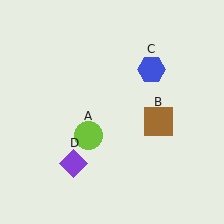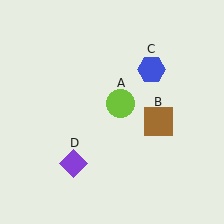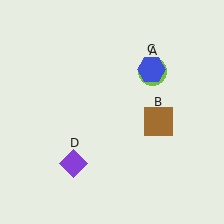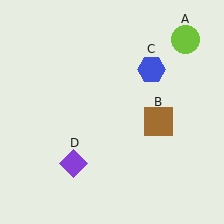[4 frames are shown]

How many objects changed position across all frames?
1 object changed position: lime circle (object A).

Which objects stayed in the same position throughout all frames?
Brown square (object B) and blue hexagon (object C) and purple diamond (object D) remained stationary.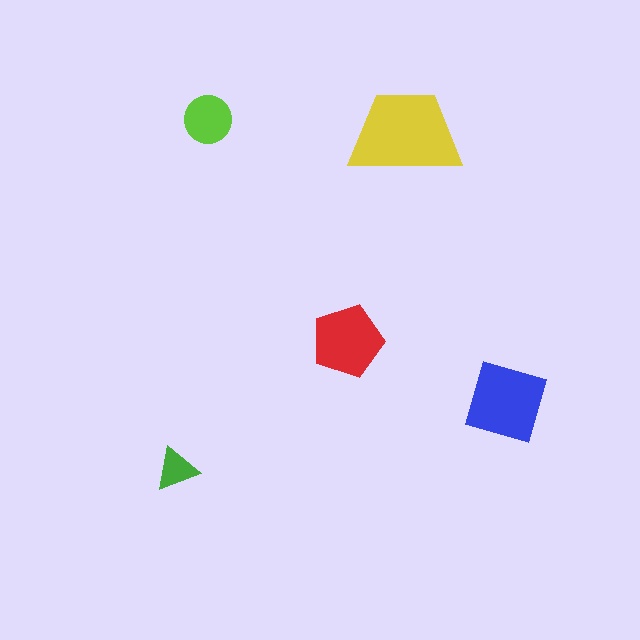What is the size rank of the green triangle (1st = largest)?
5th.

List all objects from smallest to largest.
The green triangle, the lime circle, the red pentagon, the blue square, the yellow trapezoid.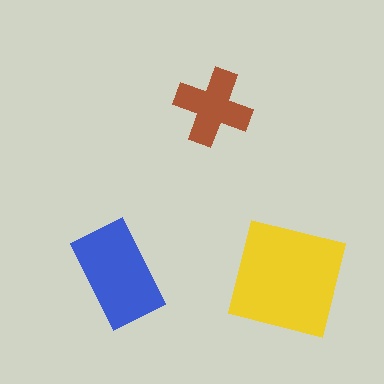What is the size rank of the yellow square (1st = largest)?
1st.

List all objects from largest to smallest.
The yellow square, the blue rectangle, the brown cross.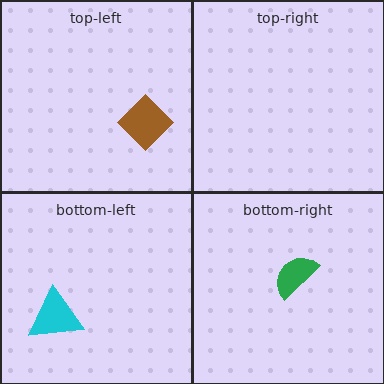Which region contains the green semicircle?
The bottom-right region.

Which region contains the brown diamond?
The top-left region.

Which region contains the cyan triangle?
The bottom-left region.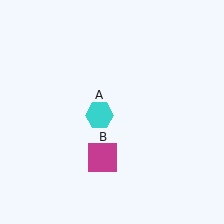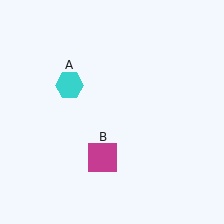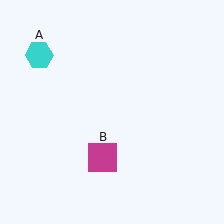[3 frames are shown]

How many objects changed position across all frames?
1 object changed position: cyan hexagon (object A).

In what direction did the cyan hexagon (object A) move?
The cyan hexagon (object A) moved up and to the left.